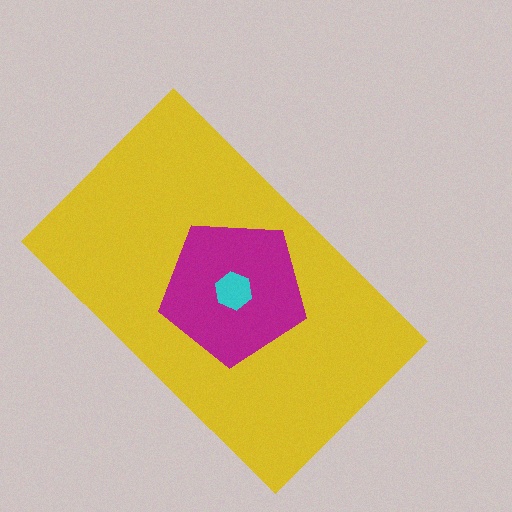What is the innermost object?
The cyan hexagon.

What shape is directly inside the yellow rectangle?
The magenta pentagon.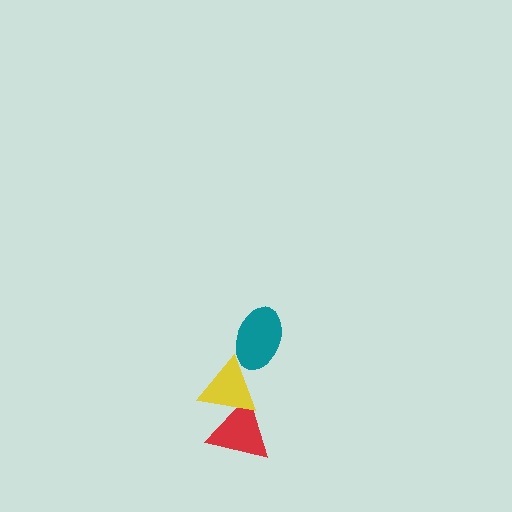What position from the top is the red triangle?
The red triangle is 3rd from the top.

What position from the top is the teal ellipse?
The teal ellipse is 1st from the top.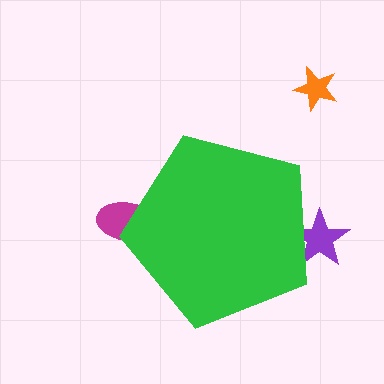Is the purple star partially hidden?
Yes, the purple star is partially hidden behind the green pentagon.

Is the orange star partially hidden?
No, the orange star is fully visible.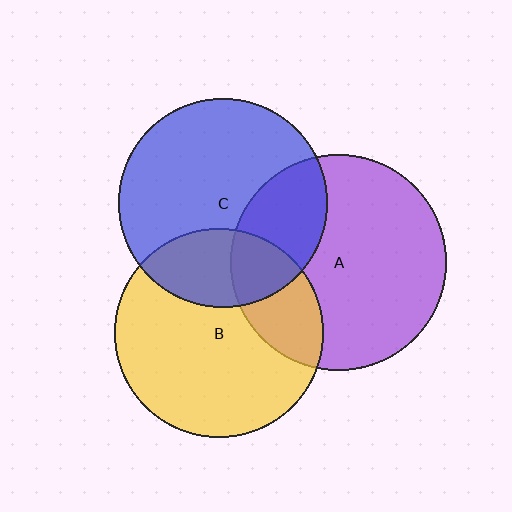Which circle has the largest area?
Circle A (purple).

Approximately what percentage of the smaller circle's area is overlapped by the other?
Approximately 30%.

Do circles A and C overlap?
Yes.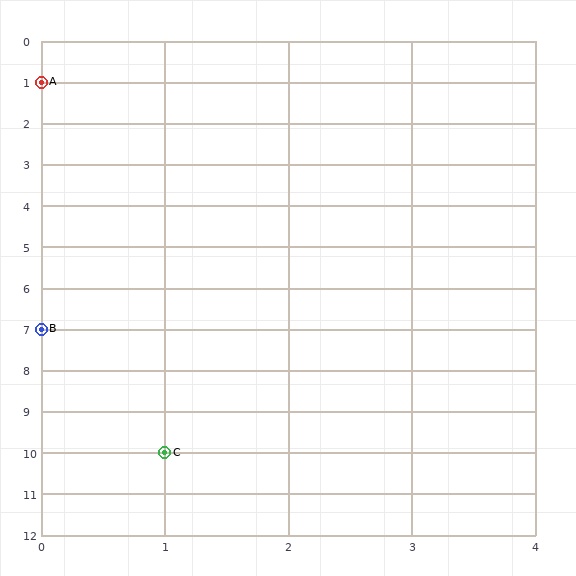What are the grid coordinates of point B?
Point B is at grid coordinates (0, 7).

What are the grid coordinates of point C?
Point C is at grid coordinates (1, 10).